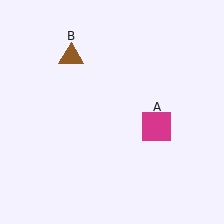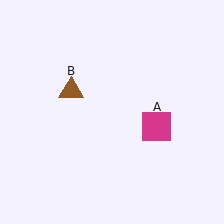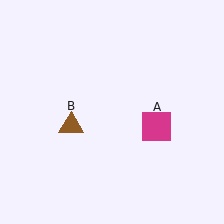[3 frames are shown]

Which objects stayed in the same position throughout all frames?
Magenta square (object A) remained stationary.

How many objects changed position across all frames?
1 object changed position: brown triangle (object B).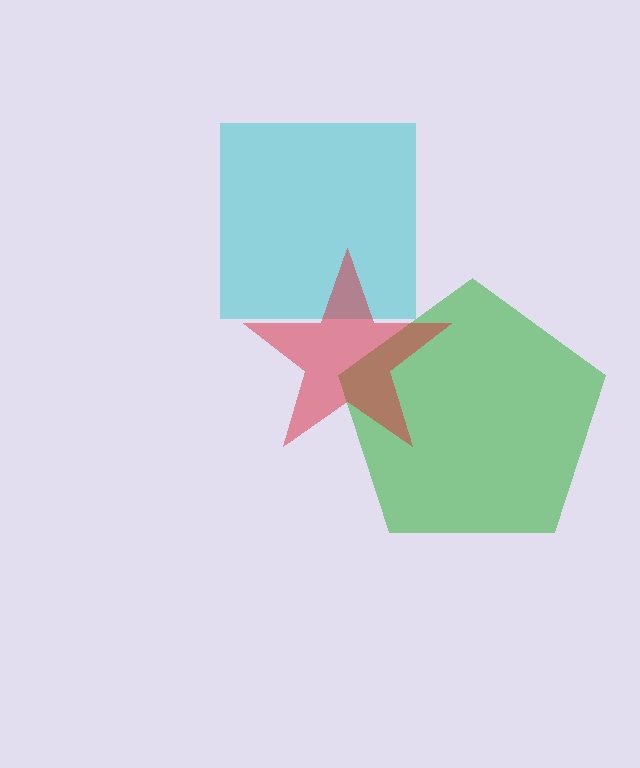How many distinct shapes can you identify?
There are 3 distinct shapes: a green pentagon, a cyan square, a red star.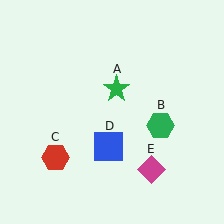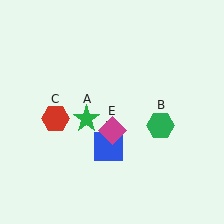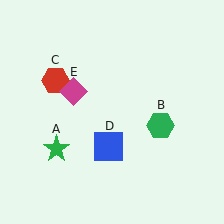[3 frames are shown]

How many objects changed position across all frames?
3 objects changed position: green star (object A), red hexagon (object C), magenta diamond (object E).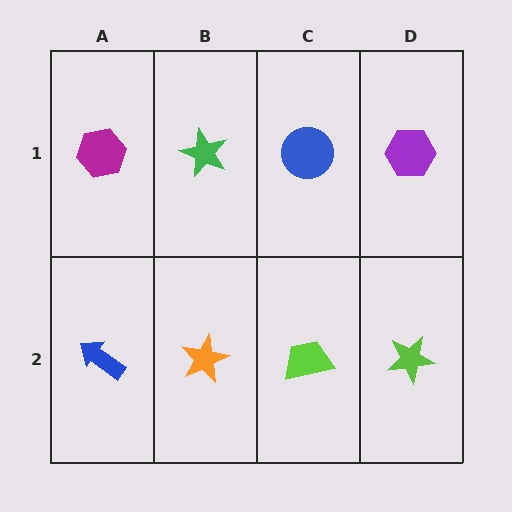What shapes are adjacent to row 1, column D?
A lime star (row 2, column D), a blue circle (row 1, column C).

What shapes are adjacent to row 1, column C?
A lime trapezoid (row 2, column C), a green star (row 1, column B), a purple hexagon (row 1, column D).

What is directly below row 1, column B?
An orange star.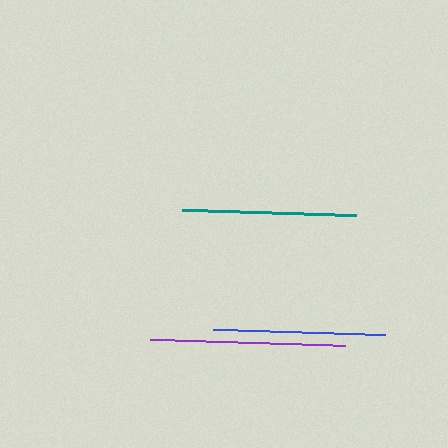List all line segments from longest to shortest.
From longest to shortest: purple, teal, blue.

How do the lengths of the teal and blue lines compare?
The teal and blue lines are approximately the same length.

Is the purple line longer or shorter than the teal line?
The purple line is longer than the teal line.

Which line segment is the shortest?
The blue line is the shortest at approximately 172 pixels.